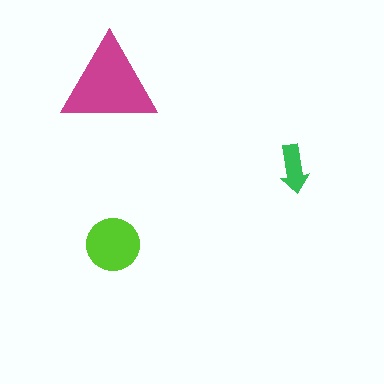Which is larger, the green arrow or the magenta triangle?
The magenta triangle.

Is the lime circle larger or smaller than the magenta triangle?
Smaller.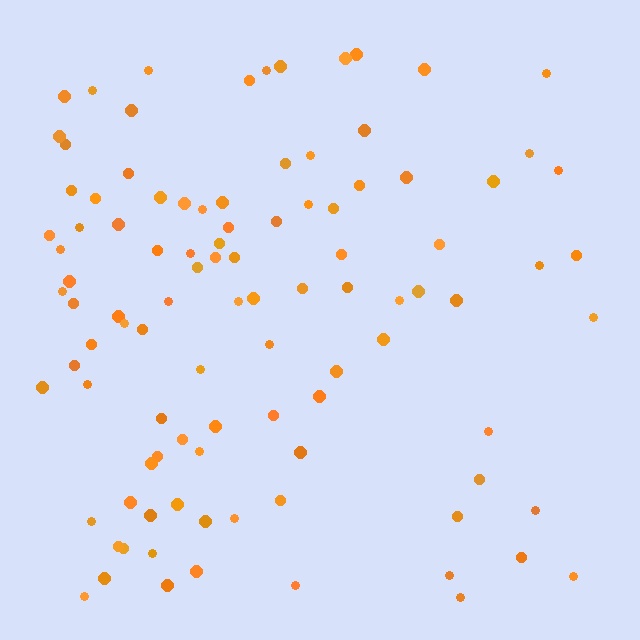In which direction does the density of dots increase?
From right to left, with the left side densest.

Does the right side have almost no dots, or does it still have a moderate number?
Still a moderate number, just noticeably fewer than the left.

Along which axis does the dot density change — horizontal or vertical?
Horizontal.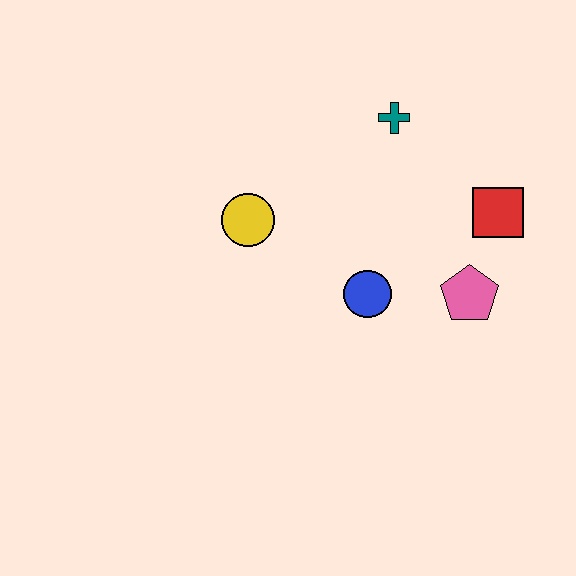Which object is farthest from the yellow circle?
The red square is farthest from the yellow circle.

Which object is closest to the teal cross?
The red square is closest to the teal cross.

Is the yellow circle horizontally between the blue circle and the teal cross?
No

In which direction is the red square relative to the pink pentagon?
The red square is above the pink pentagon.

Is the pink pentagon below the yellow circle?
Yes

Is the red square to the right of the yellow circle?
Yes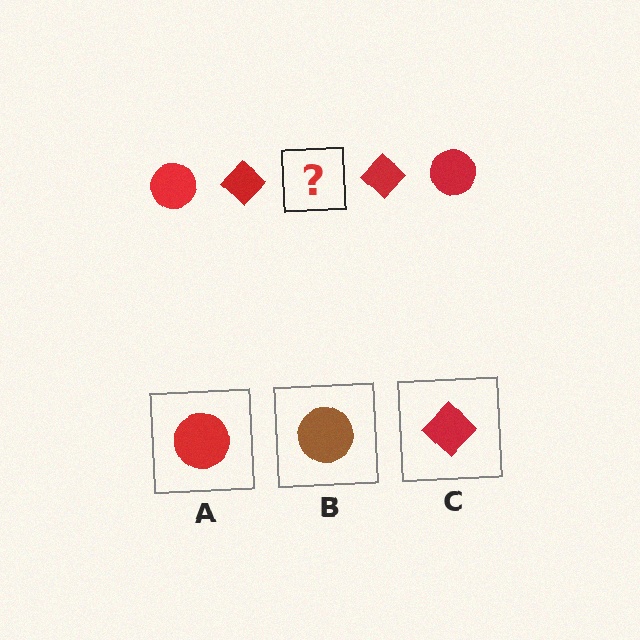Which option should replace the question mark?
Option A.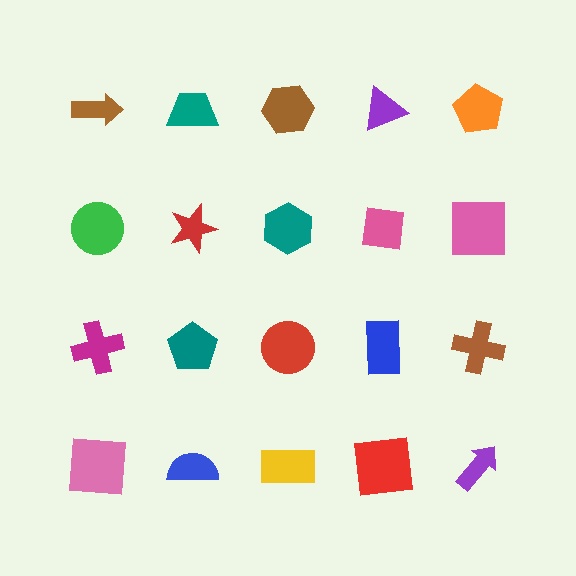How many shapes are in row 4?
5 shapes.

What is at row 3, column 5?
A brown cross.